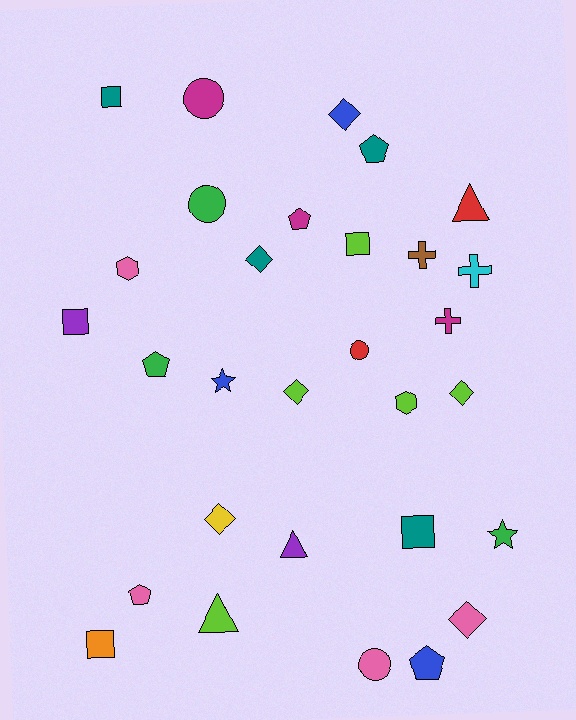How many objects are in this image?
There are 30 objects.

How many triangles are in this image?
There are 3 triangles.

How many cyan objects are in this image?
There is 1 cyan object.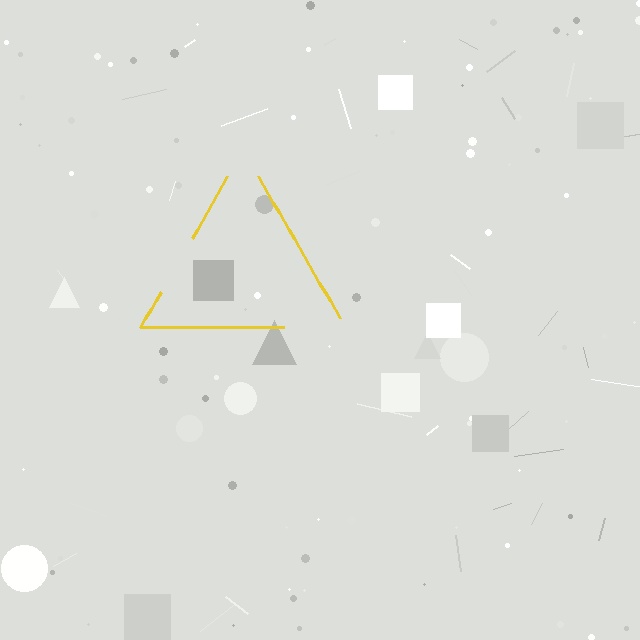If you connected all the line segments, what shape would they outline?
They would outline a triangle.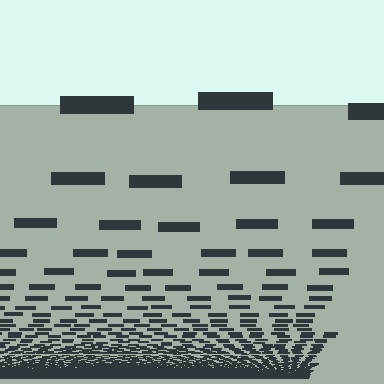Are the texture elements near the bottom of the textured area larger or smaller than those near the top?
Smaller. The gradient is inverted — elements near the bottom are smaller and denser.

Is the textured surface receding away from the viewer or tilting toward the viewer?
The surface appears to tilt toward the viewer. Texture elements get larger and sparser toward the top.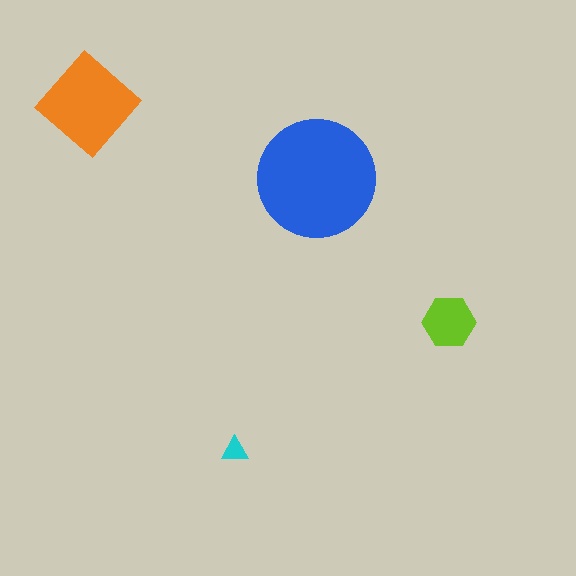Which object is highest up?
The orange diamond is topmost.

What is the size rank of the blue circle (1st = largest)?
1st.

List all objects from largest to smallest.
The blue circle, the orange diamond, the lime hexagon, the cyan triangle.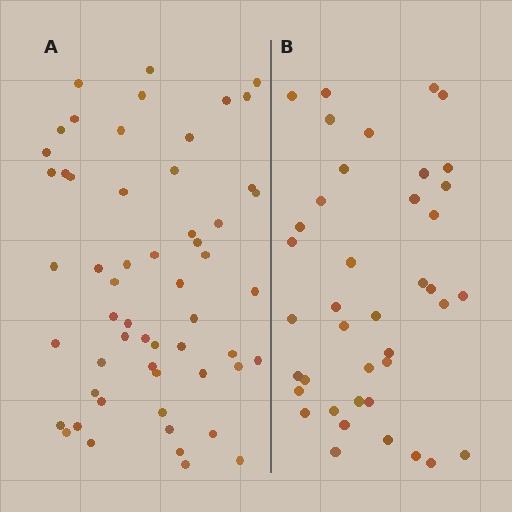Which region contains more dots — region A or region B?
Region A (the left region) has more dots.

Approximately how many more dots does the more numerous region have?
Region A has approximately 15 more dots than region B.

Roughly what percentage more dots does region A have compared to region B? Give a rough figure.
About 40% more.